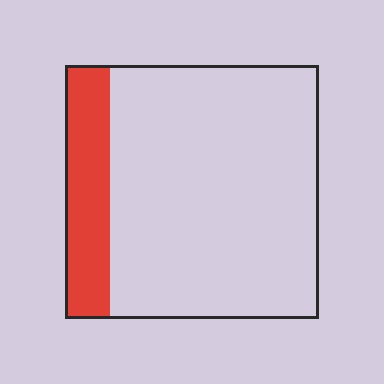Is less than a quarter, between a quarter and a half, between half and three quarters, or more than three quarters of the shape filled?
Less than a quarter.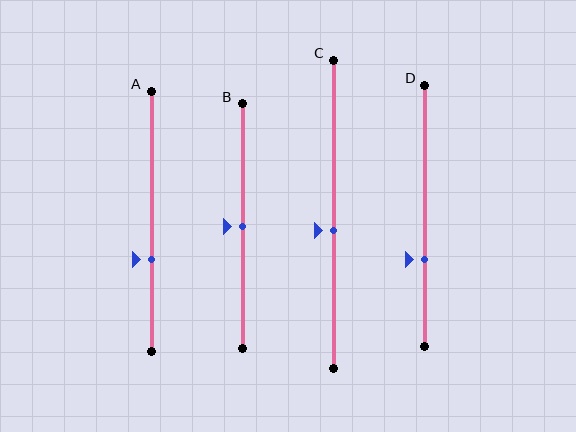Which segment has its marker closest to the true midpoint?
Segment B has its marker closest to the true midpoint.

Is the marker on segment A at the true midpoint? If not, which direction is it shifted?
No, the marker on segment A is shifted downward by about 15% of the segment length.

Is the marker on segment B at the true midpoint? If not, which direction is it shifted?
Yes, the marker on segment B is at the true midpoint.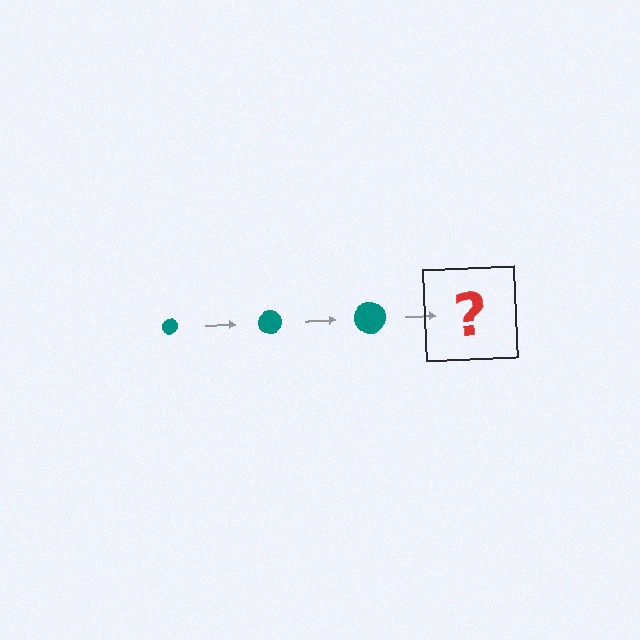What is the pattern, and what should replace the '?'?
The pattern is that the circle gets progressively larger each step. The '?' should be a teal circle, larger than the previous one.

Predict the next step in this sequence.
The next step is a teal circle, larger than the previous one.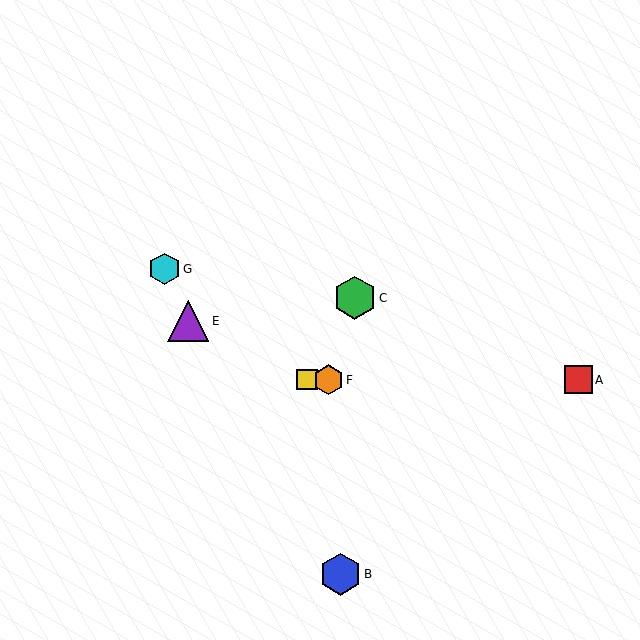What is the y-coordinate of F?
Object F is at y≈380.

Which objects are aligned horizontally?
Objects A, D, F are aligned horizontally.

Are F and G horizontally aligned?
No, F is at y≈380 and G is at y≈269.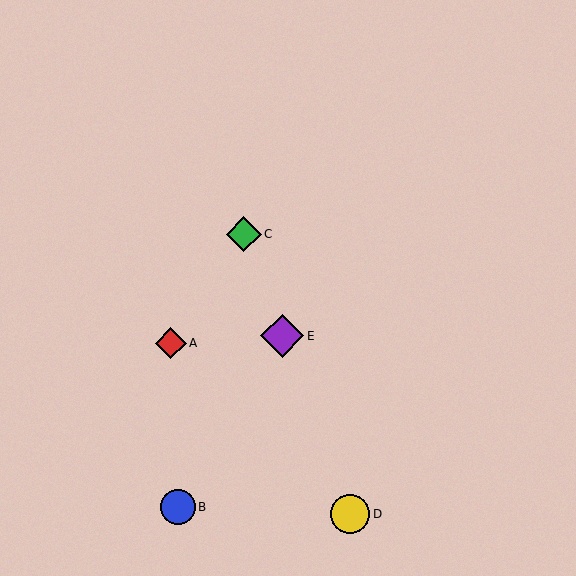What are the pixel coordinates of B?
Object B is at (178, 507).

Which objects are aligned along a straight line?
Objects C, D, E are aligned along a straight line.